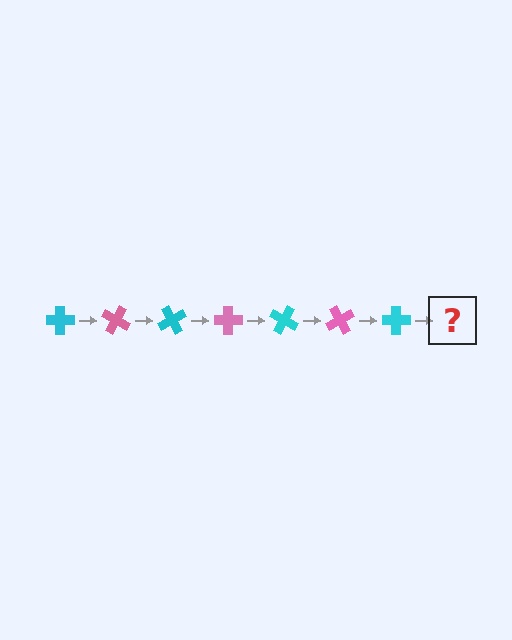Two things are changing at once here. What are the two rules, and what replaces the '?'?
The two rules are that it rotates 30 degrees each step and the color cycles through cyan and pink. The '?' should be a pink cross, rotated 210 degrees from the start.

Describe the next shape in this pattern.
It should be a pink cross, rotated 210 degrees from the start.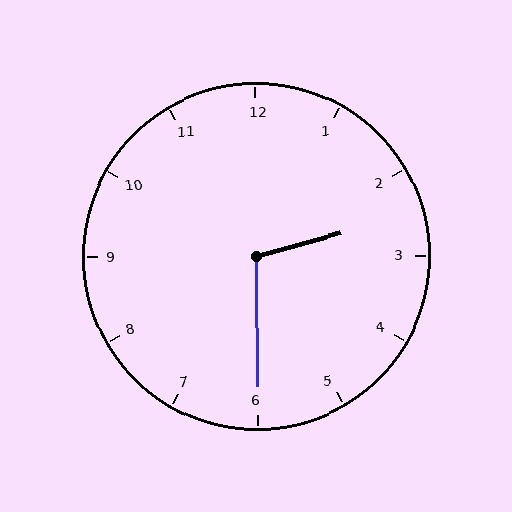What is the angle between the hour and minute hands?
Approximately 105 degrees.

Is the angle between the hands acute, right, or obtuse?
It is obtuse.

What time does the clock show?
2:30.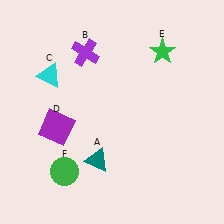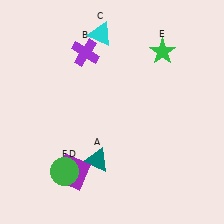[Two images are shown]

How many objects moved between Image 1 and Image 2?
2 objects moved between the two images.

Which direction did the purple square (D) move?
The purple square (D) moved down.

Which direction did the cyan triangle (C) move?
The cyan triangle (C) moved right.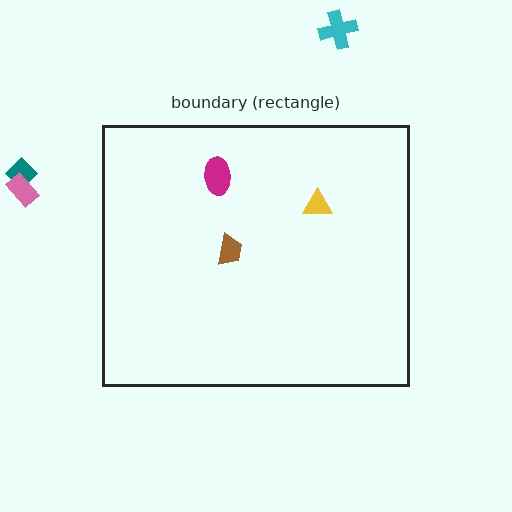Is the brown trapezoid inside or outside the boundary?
Inside.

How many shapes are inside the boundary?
3 inside, 3 outside.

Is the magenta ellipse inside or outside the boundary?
Inside.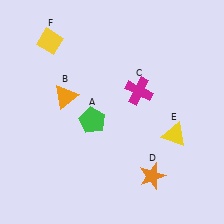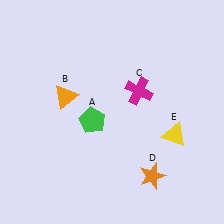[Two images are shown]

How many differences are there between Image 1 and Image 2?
There is 1 difference between the two images.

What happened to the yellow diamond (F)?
The yellow diamond (F) was removed in Image 2. It was in the top-left area of Image 1.